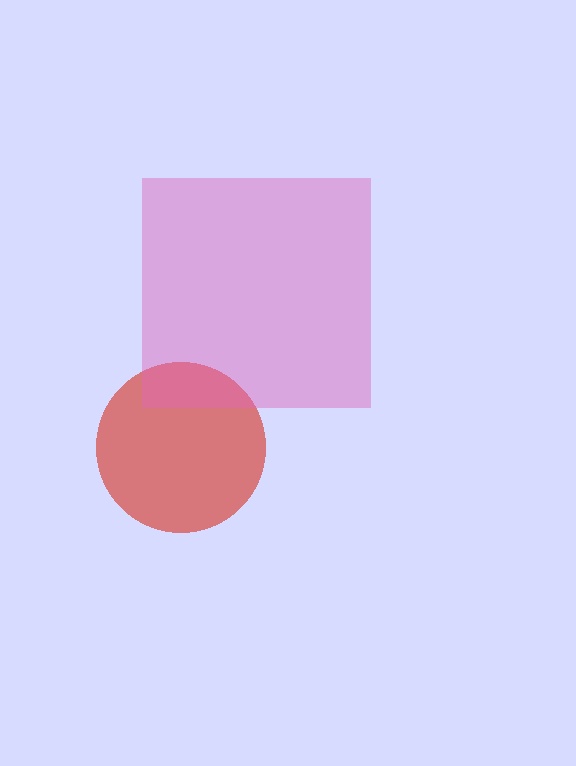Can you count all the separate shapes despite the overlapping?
Yes, there are 2 separate shapes.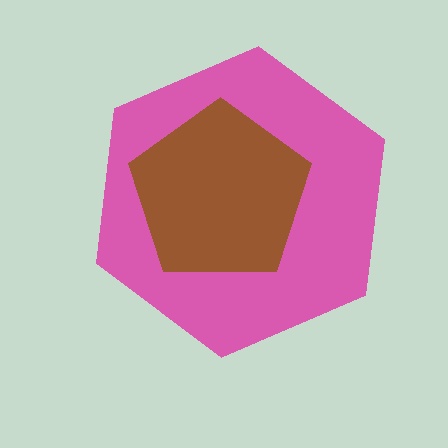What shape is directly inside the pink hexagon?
The brown pentagon.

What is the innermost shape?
The brown pentagon.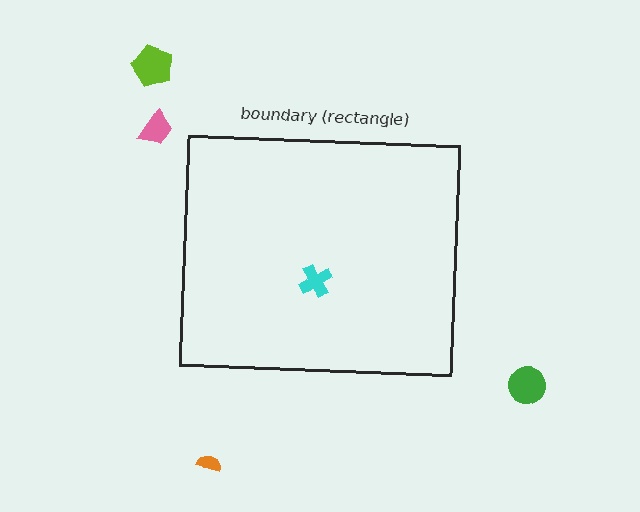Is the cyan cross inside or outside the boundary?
Inside.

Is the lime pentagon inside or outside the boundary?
Outside.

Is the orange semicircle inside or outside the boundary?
Outside.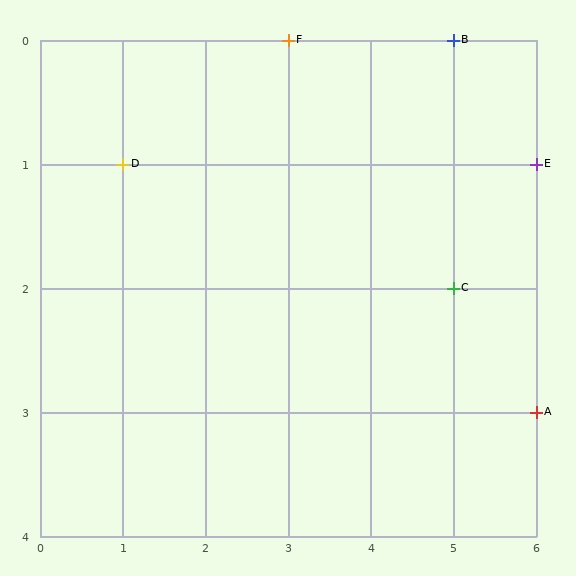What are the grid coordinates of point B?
Point B is at grid coordinates (5, 0).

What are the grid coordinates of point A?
Point A is at grid coordinates (6, 3).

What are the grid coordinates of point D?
Point D is at grid coordinates (1, 1).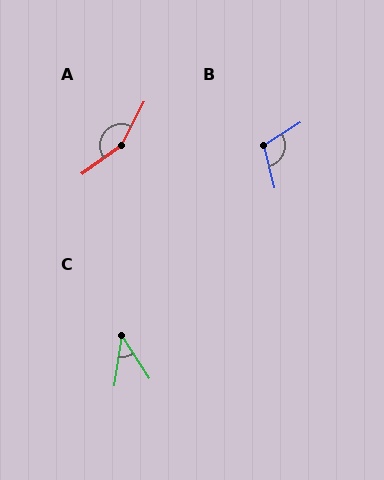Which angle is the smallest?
C, at approximately 41 degrees.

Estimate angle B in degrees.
Approximately 108 degrees.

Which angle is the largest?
A, at approximately 154 degrees.